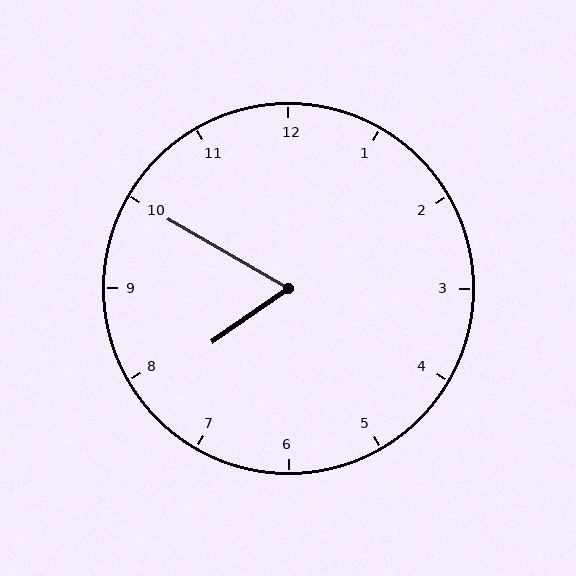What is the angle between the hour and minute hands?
Approximately 65 degrees.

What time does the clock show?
7:50.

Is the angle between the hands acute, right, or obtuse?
It is acute.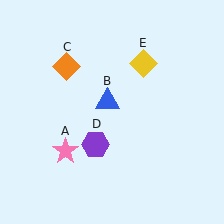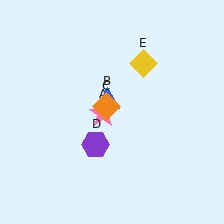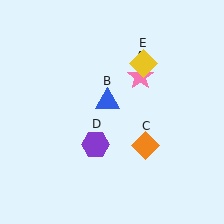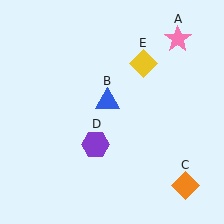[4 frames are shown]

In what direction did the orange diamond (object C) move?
The orange diamond (object C) moved down and to the right.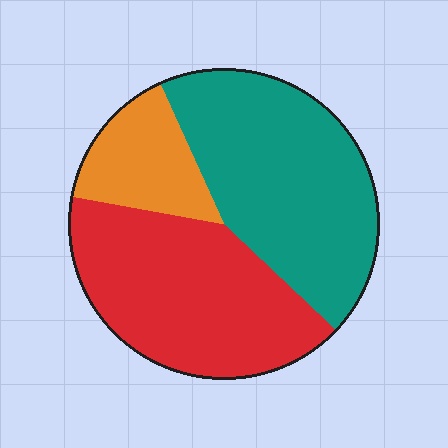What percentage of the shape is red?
Red covers 41% of the shape.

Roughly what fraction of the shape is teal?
Teal covers around 45% of the shape.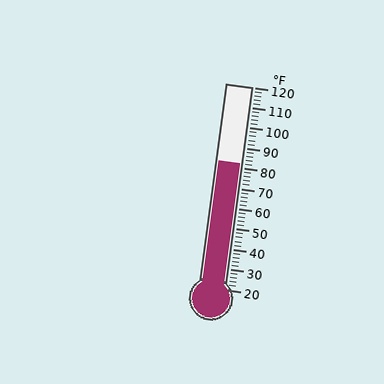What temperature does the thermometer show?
The thermometer shows approximately 82°F.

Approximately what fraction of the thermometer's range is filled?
The thermometer is filled to approximately 60% of its range.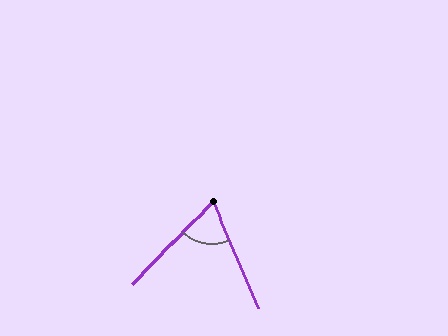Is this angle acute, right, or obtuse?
It is acute.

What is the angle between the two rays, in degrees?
Approximately 67 degrees.